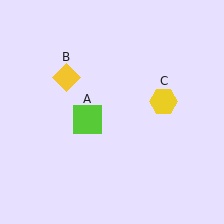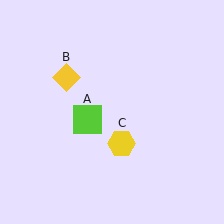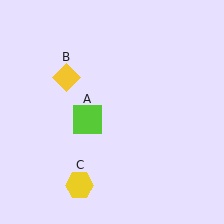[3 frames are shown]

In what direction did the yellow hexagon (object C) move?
The yellow hexagon (object C) moved down and to the left.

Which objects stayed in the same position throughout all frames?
Lime square (object A) and yellow diamond (object B) remained stationary.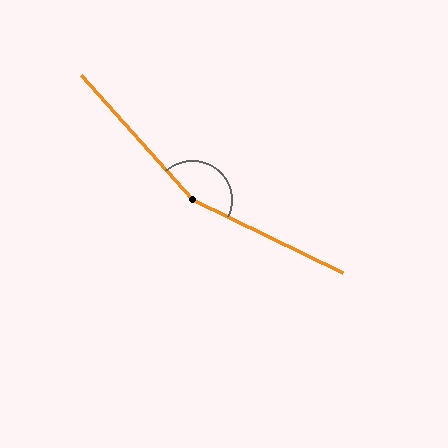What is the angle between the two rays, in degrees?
Approximately 157 degrees.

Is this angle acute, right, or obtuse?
It is obtuse.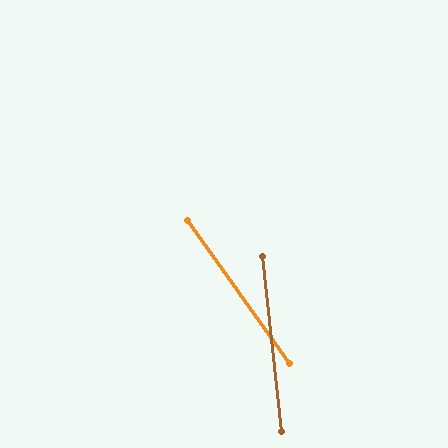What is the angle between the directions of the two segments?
Approximately 29 degrees.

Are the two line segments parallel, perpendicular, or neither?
Neither parallel nor perpendicular — they differ by about 29°.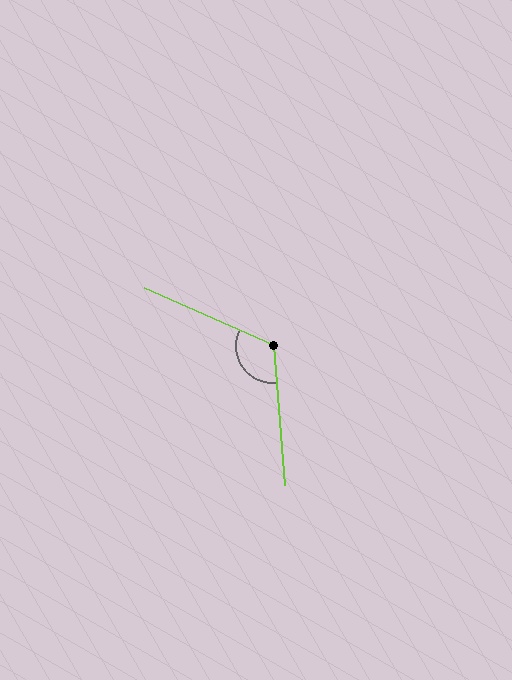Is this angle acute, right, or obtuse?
It is obtuse.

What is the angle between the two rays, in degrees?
Approximately 118 degrees.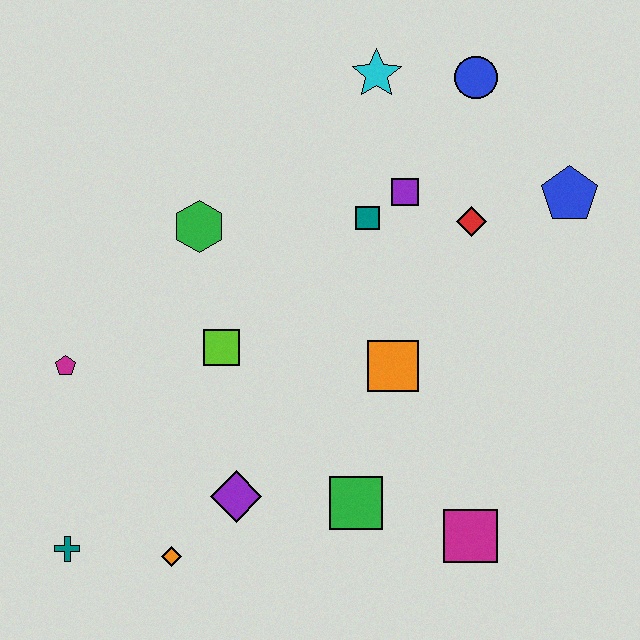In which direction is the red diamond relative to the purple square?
The red diamond is to the right of the purple square.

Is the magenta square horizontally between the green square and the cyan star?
No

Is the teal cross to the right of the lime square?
No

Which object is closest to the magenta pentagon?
The lime square is closest to the magenta pentagon.